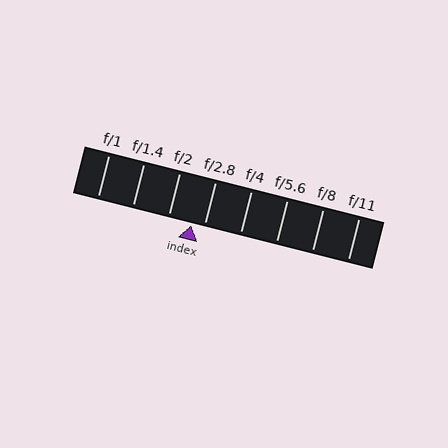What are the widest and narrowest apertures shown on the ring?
The widest aperture shown is f/1 and the narrowest is f/11.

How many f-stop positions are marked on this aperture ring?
There are 8 f-stop positions marked.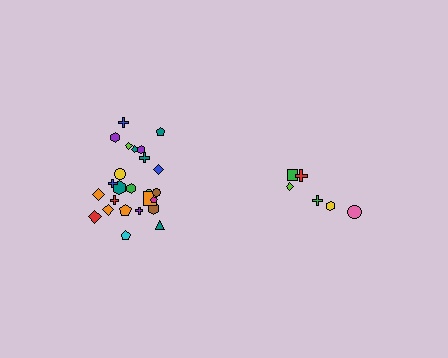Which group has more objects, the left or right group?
The left group.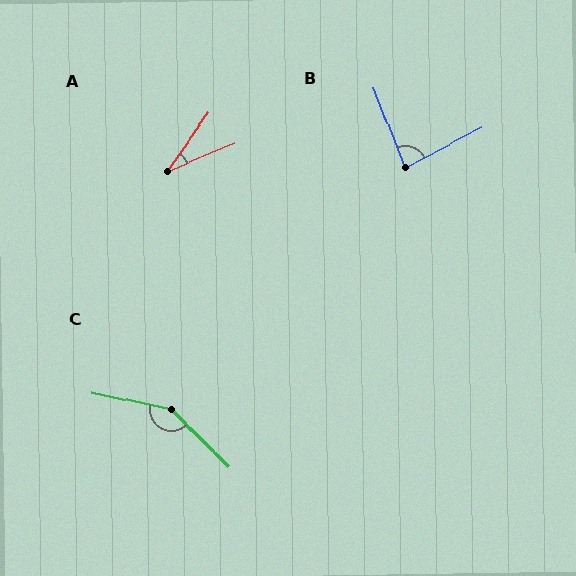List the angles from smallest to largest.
A (32°), B (84°), C (147°).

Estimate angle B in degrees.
Approximately 84 degrees.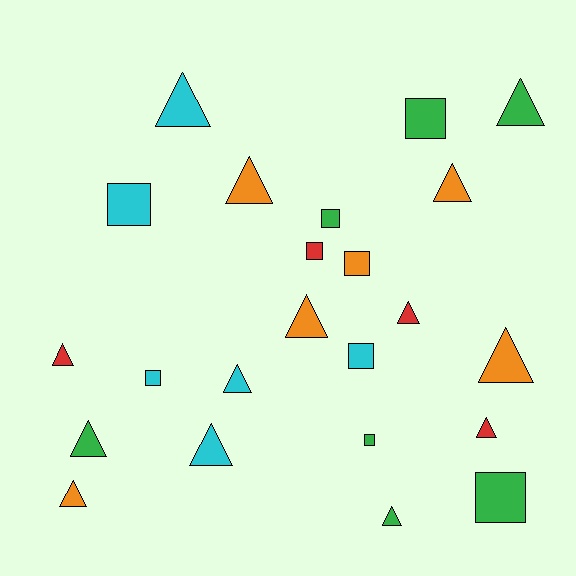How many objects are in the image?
There are 23 objects.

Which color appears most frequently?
Green, with 7 objects.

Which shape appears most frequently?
Triangle, with 14 objects.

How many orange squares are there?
There is 1 orange square.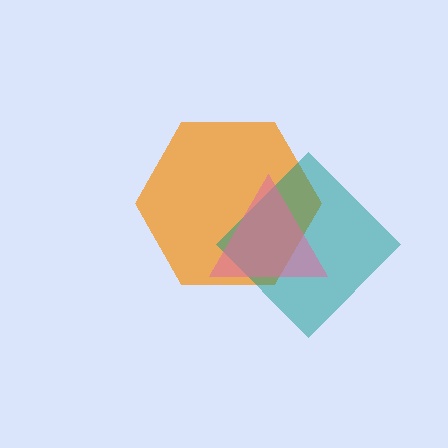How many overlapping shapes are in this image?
There are 3 overlapping shapes in the image.